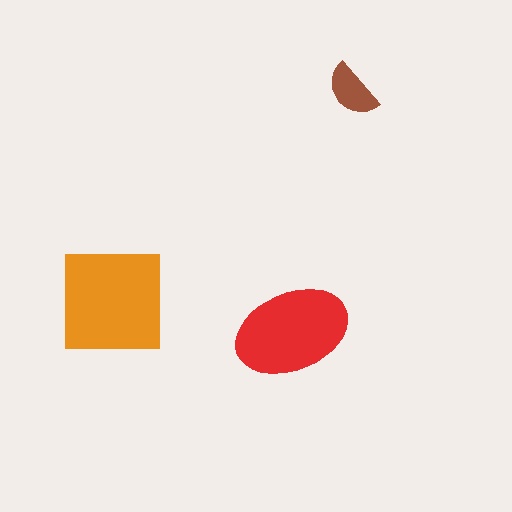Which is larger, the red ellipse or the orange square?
The orange square.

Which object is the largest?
The orange square.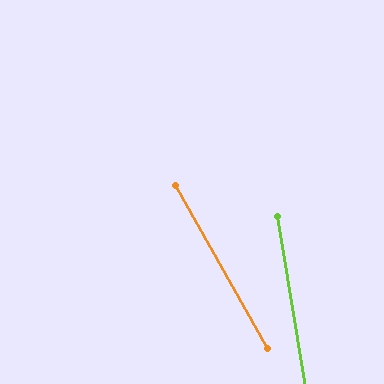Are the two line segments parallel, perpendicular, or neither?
Neither parallel nor perpendicular — they differ by about 20°.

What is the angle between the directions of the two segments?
Approximately 20 degrees.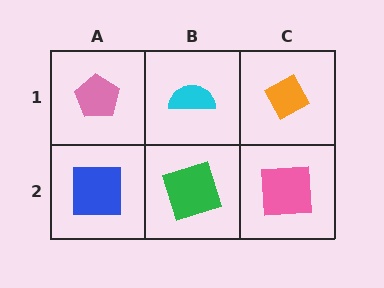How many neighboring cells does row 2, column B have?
3.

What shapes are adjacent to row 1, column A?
A blue square (row 2, column A), a cyan semicircle (row 1, column B).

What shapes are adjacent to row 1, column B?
A green square (row 2, column B), a pink pentagon (row 1, column A), an orange diamond (row 1, column C).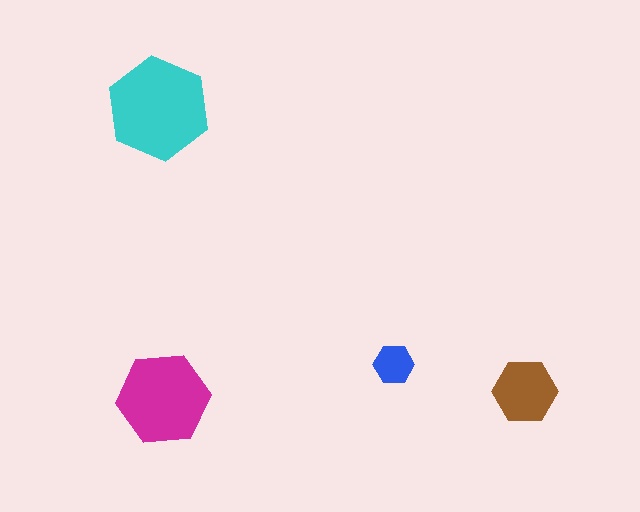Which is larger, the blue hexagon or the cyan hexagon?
The cyan one.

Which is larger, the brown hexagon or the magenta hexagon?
The magenta one.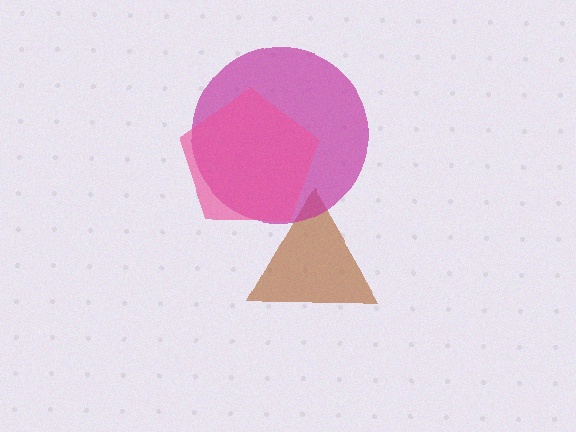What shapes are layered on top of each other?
The layered shapes are: a brown triangle, a magenta circle, a pink pentagon.